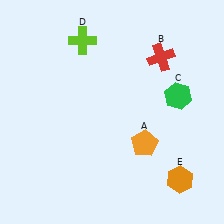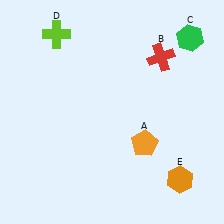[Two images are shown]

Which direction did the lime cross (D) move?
The lime cross (D) moved left.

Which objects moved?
The objects that moved are: the green hexagon (C), the lime cross (D).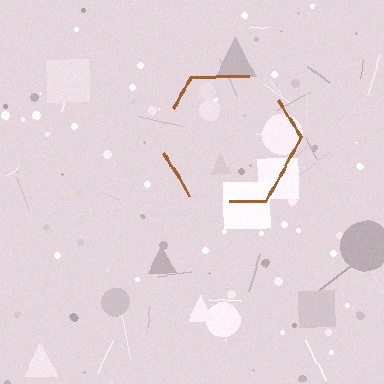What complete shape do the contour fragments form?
The contour fragments form a hexagon.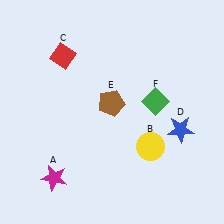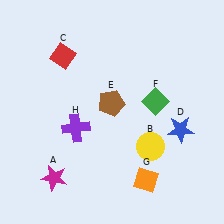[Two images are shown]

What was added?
An orange diamond (G), a purple cross (H) were added in Image 2.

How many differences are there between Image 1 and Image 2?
There are 2 differences between the two images.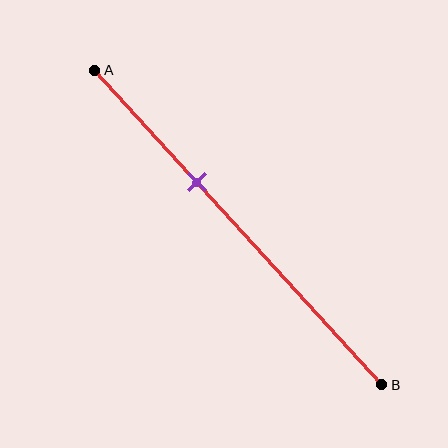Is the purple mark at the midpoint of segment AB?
No, the mark is at about 35% from A, not at the 50% midpoint.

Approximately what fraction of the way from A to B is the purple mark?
The purple mark is approximately 35% of the way from A to B.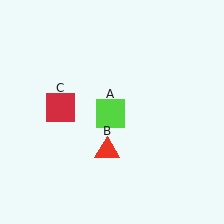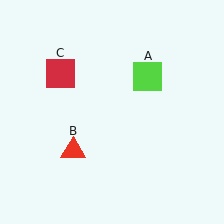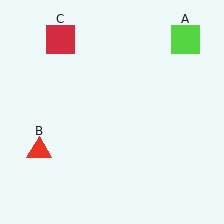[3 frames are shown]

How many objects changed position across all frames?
3 objects changed position: lime square (object A), red triangle (object B), red square (object C).